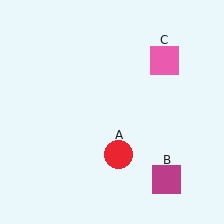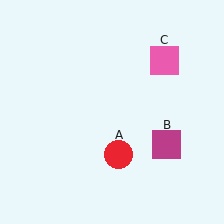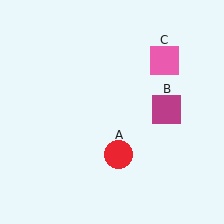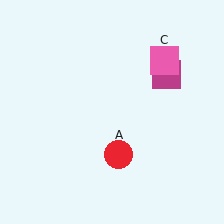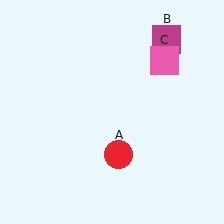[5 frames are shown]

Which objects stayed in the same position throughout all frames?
Red circle (object A) and pink square (object C) remained stationary.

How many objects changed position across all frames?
1 object changed position: magenta square (object B).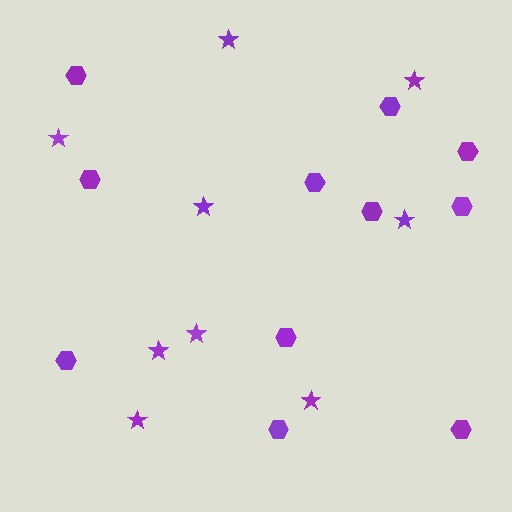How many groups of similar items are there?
There are 2 groups: one group of stars (9) and one group of hexagons (11).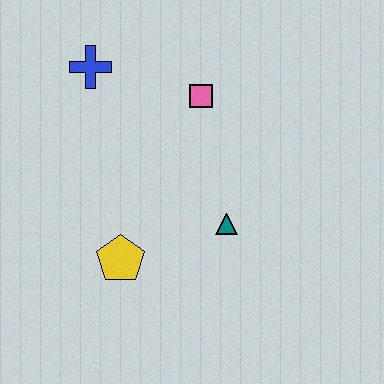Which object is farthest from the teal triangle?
The blue cross is farthest from the teal triangle.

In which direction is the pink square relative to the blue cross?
The pink square is to the right of the blue cross.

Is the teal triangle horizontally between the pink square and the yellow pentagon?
No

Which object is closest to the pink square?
The blue cross is closest to the pink square.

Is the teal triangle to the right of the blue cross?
Yes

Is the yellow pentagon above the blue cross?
No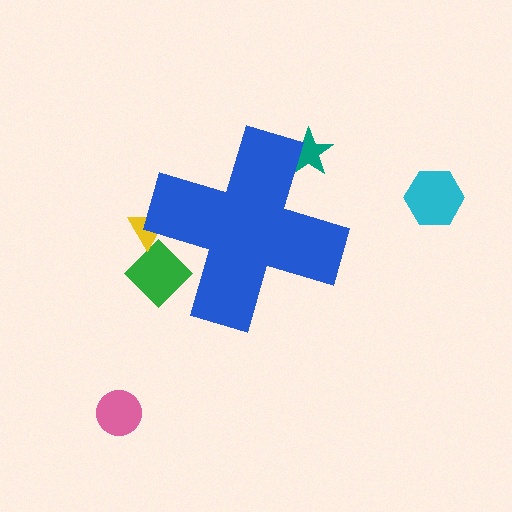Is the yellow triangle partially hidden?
Yes, the yellow triangle is partially hidden behind the blue cross.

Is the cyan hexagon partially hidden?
No, the cyan hexagon is fully visible.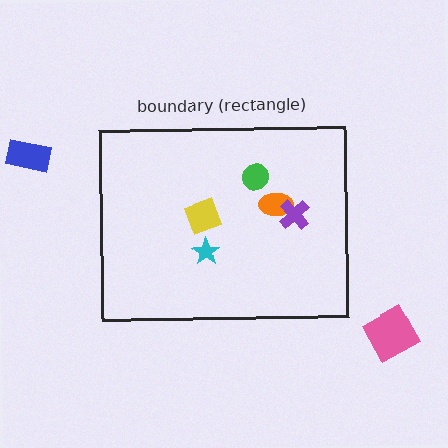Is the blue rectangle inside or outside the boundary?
Outside.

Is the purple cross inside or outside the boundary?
Inside.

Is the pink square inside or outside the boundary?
Outside.